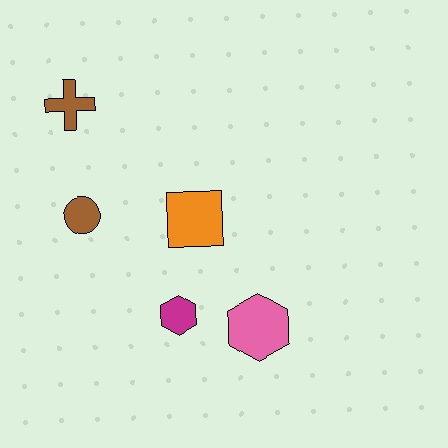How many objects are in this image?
There are 5 objects.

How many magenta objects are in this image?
There is 1 magenta object.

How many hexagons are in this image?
There are 2 hexagons.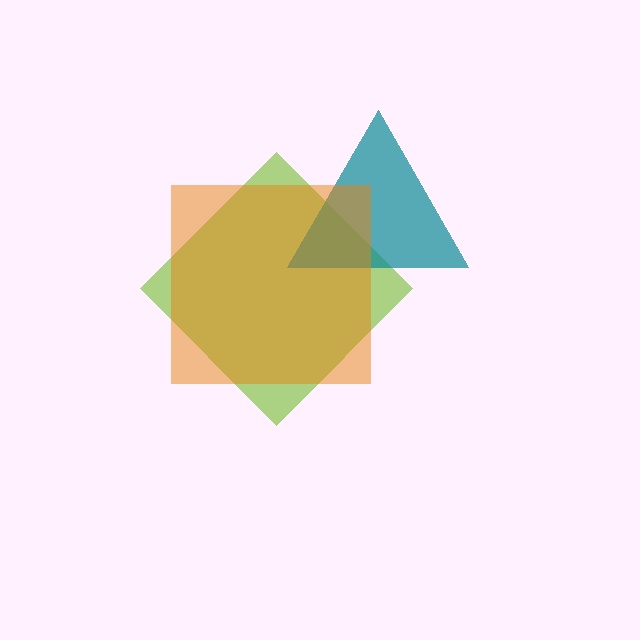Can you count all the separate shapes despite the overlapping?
Yes, there are 3 separate shapes.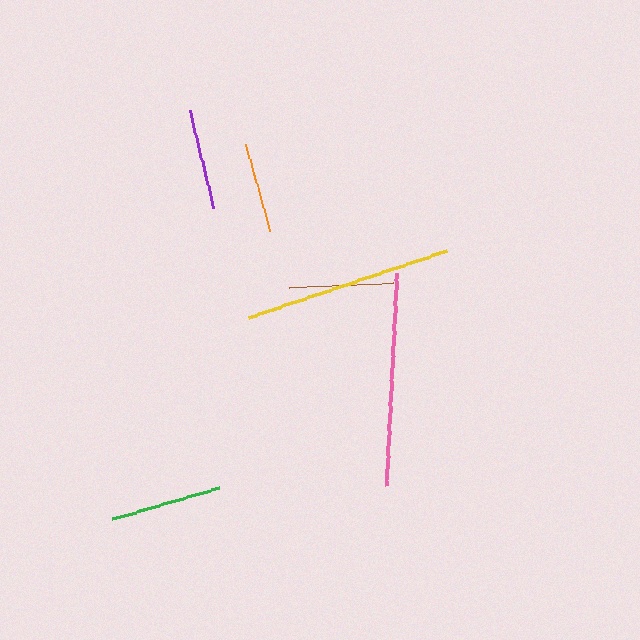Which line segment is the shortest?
The orange line is the shortest at approximately 90 pixels.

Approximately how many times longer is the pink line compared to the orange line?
The pink line is approximately 2.4 times the length of the orange line.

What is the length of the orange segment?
The orange segment is approximately 90 pixels long.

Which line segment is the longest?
The pink line is the longest at approximately 213 pixels.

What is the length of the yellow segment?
The yellow segment is approximately 210 pixels long.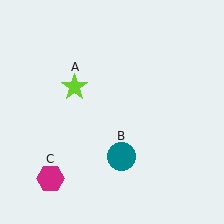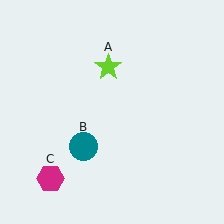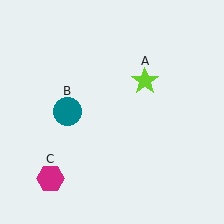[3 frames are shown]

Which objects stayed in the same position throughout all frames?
Magenta hexagon (object C) remained stationary.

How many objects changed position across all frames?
2 objects changed position: lime star (object A), teal circle (object B).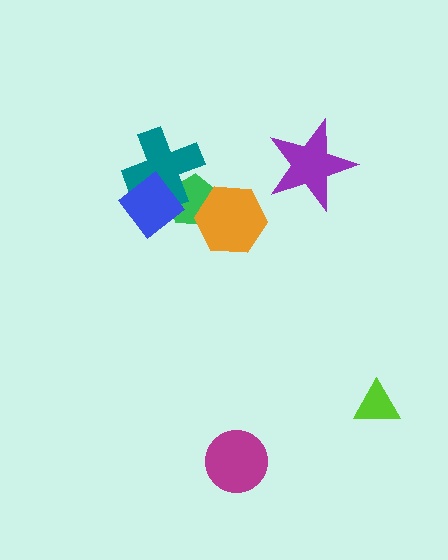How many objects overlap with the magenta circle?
0 objects overlap with the magenta circle.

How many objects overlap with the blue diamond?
2 objects overlap with the blue diamond.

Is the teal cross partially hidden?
Yes, it is partially covered by another shape.